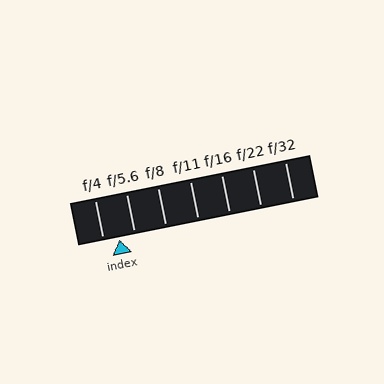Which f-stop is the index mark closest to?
The index mark is closest to f/5.6.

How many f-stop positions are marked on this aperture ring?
There are 7 f-stop positions marked.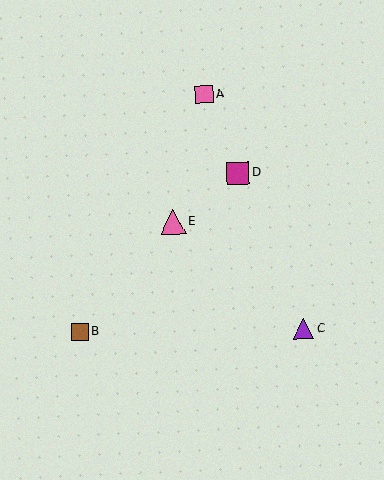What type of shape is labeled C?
Shape C is a purple triangle.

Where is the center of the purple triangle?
The center of the purple triangle is at (304, 329).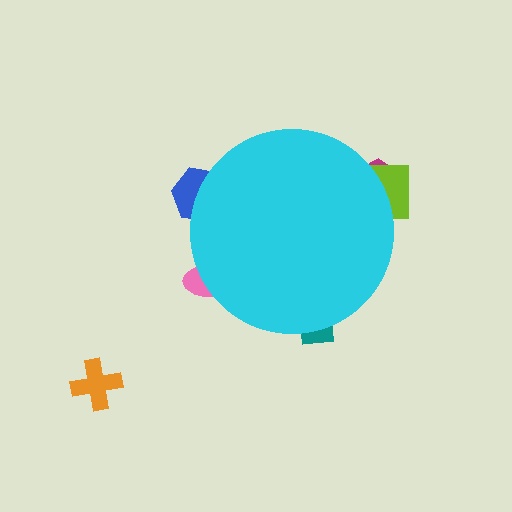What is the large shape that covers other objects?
A cyan circle.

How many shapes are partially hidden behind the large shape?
5 shapes are partially hidden.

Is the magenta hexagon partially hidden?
Yes, the magenta hexagon is partially hidden behind the cyan circle.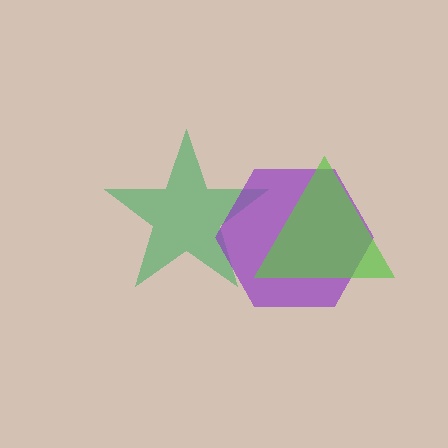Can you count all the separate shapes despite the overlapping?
Yes, there are 3 separate shapes.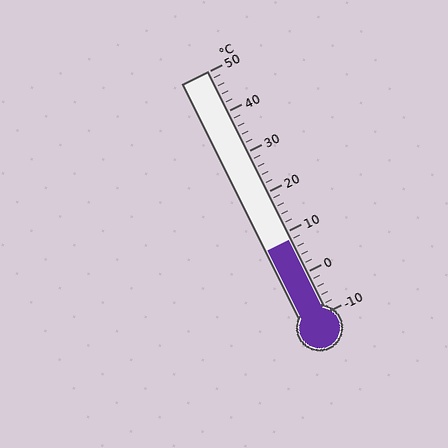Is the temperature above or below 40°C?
The temperature is below 40°C.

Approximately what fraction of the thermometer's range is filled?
The thermometer is filled to approximately 30% of its range.